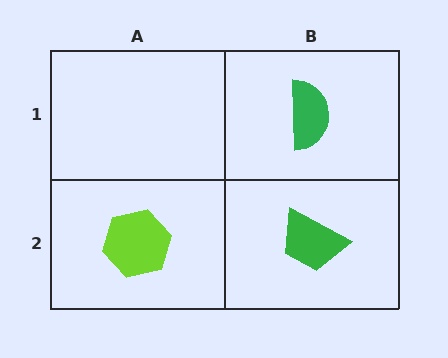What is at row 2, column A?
A lime hexagon.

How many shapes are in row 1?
1 shape.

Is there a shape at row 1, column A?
No, that cell is empty.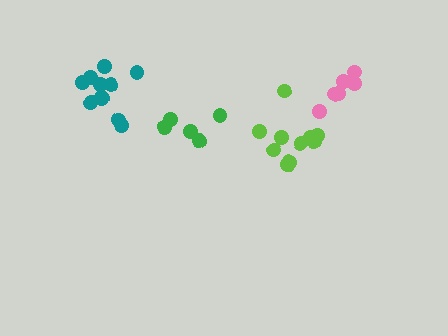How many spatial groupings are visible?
There are 4 spatial groupings.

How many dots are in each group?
Group 1: 6 dots, Group 2: 11 dots, Group 3: 11 dots, Group 4: 5 dots (33 total).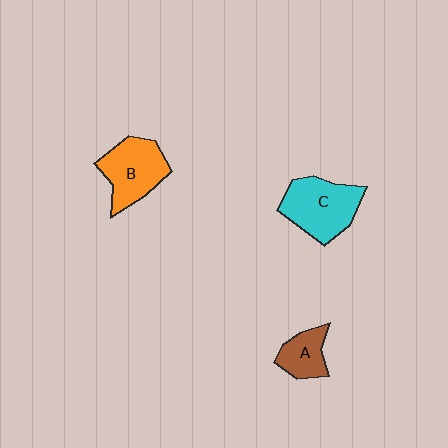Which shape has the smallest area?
Shape A (brown).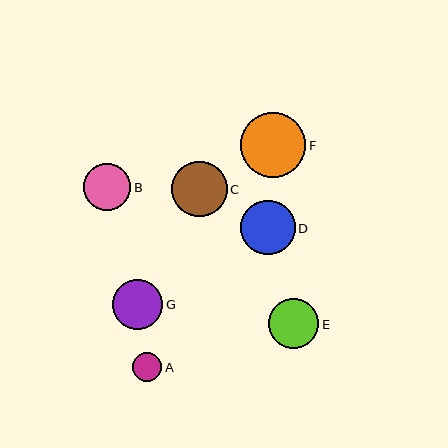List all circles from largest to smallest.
From largest to smallest: F, C, D, G, E, B, A.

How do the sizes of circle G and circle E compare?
Circle G and circle E are approximately the same size.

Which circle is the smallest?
Circle A is the smallest with a size of approximately 29 pixels.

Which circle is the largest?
Circle F is the largest with a size of approximately 65 pixels.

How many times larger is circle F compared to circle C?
Circle F is approximately 1.2 times the size of circle C.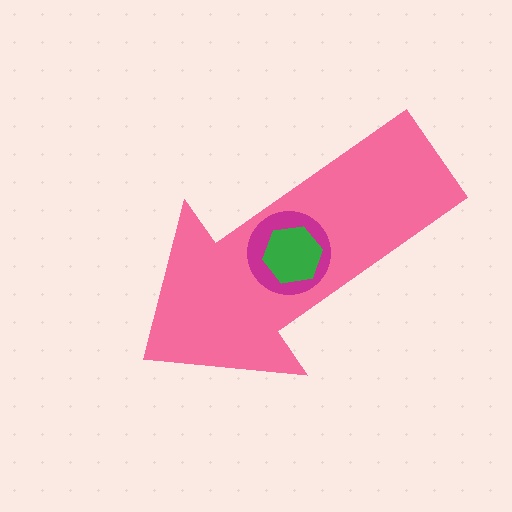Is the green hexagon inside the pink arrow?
Yes.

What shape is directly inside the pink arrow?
The magenta circle.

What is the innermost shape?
The green hexagon.